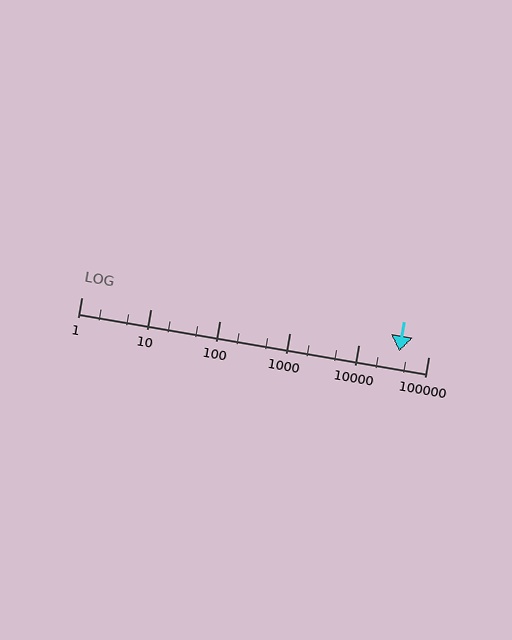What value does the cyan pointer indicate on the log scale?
The pointer indicates approximately 38000.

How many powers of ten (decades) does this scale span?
The scale spans 5 decades, from 1 to 100000.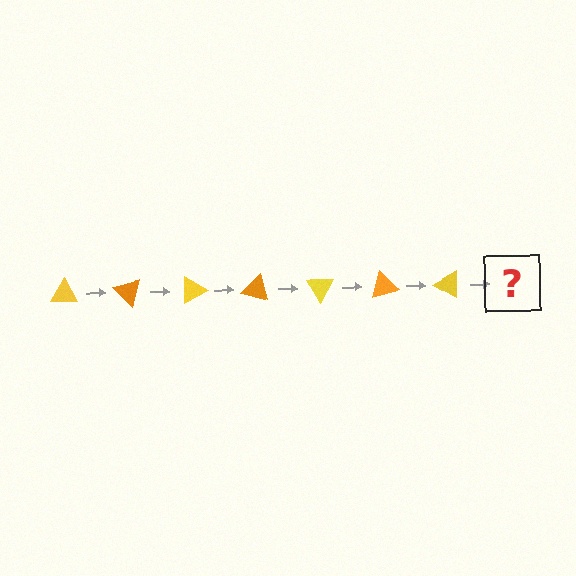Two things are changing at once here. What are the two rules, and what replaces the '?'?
The two rules are that it rotates 45 degrees each step and the color cycles through yellow and orange. The '?' should be an orange triangle, rotated 315 degrees from the start.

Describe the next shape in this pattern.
It should be an orange triangle, rotated 315 degrees from the start.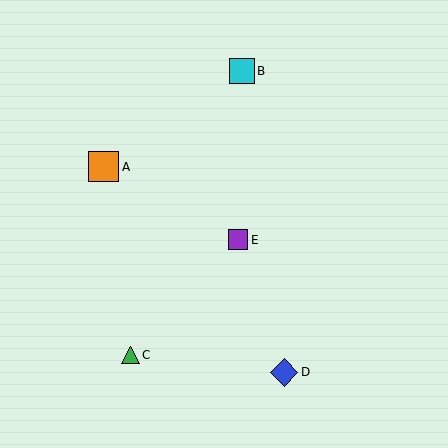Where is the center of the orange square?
The center of the orange square is at (103, 167).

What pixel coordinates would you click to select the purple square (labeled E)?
Click at (238, 240) to select the purple square E.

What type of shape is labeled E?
Shape E is a purple square.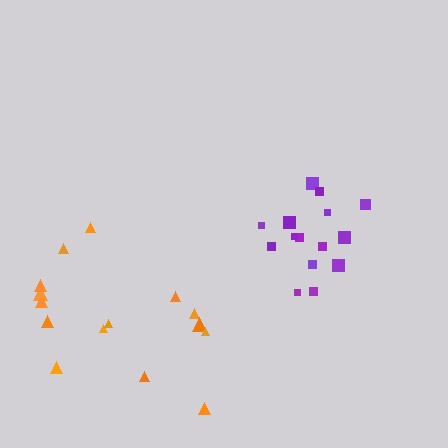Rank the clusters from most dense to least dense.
purple, orange.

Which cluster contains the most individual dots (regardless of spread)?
Orange (15).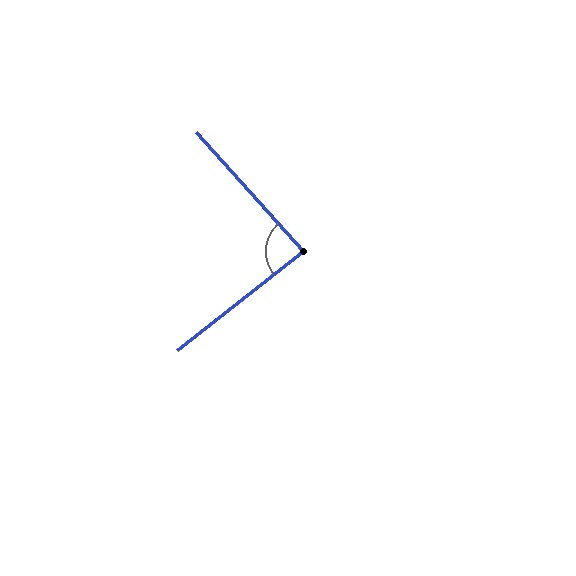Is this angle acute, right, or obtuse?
It is approximately a right angle.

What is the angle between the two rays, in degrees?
Approximately 86 degrees.